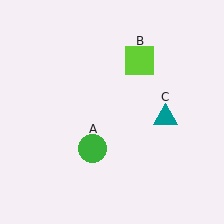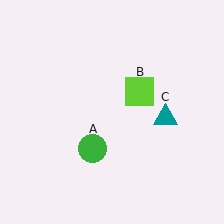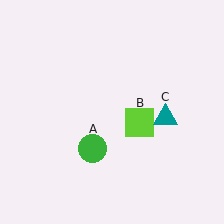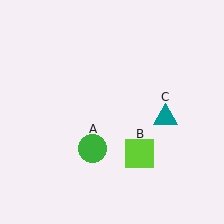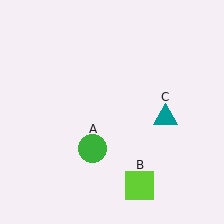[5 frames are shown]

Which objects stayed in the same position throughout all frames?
Green circle (object A) and teal triangle (object C) remained stationary.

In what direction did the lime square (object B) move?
The lime square (object B) moved down.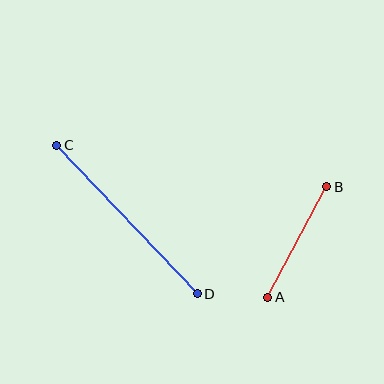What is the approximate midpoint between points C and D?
The midpoint is at approximately (127, 220) pixels.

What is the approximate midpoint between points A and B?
The midpoint is at approximately (297, 242) pixels.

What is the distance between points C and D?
The distance is approximately 204 pixels.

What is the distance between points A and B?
The distance is approximately 125 pixels.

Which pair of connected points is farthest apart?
Points C and D are farthest apart.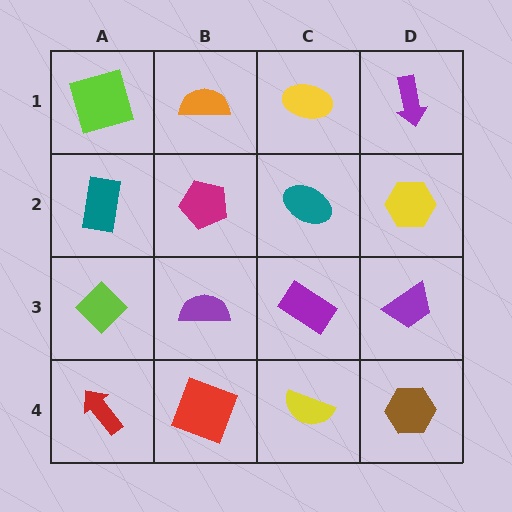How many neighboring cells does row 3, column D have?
3.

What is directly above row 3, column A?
A teal rectangle.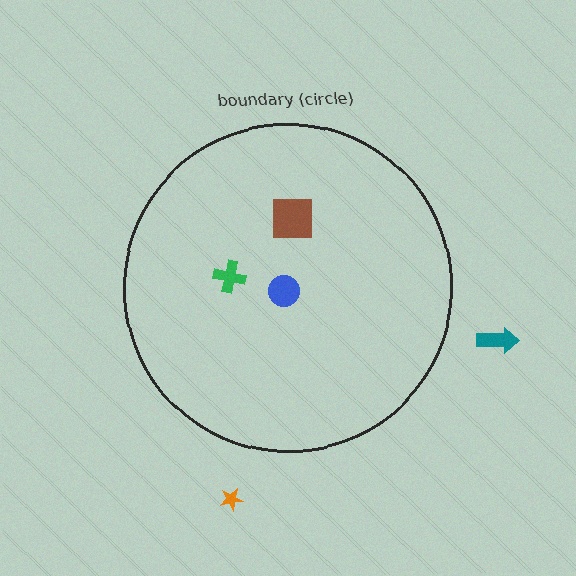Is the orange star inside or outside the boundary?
Outside.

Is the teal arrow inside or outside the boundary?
Outside.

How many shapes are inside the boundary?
3 inside, 2 outside.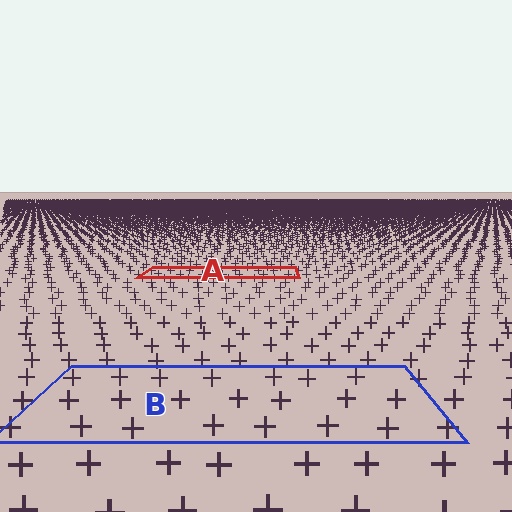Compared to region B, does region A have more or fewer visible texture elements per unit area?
Region A has more texture elements per unit area — they are packed more densely because it is farther away.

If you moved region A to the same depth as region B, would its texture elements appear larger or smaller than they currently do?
They would appear larger. At a closer depth, the same texture elements are projected at a bigger on-screen size.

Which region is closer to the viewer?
Region B is closer. The texture elements there are larger and more spread out.